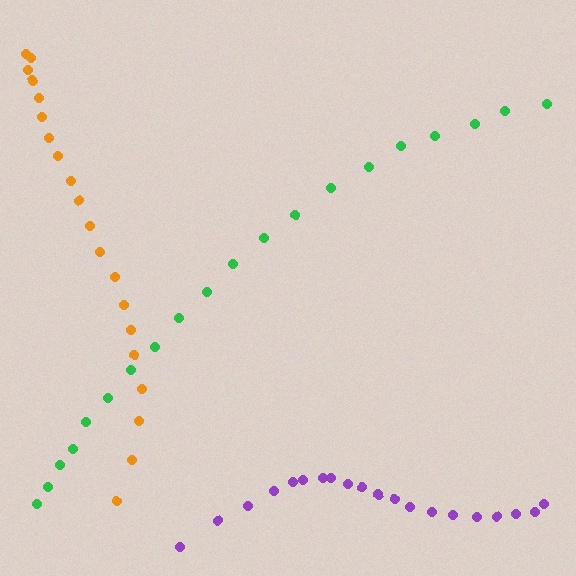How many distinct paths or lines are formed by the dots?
There are 3 distinct paths.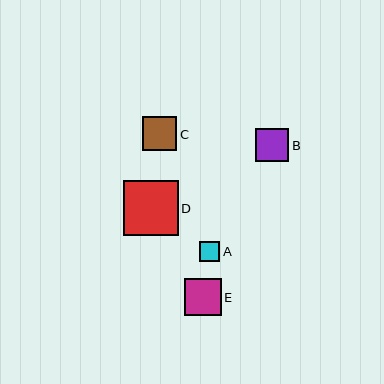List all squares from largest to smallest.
From largest to smallest: D, E, C, B, A.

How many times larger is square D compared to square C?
Square D is approximately 1.6 times the size of square C.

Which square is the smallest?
Square A is the smallest with a size of approximately 20 pixels.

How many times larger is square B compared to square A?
Square B is approximately 1.6 times the size of square A.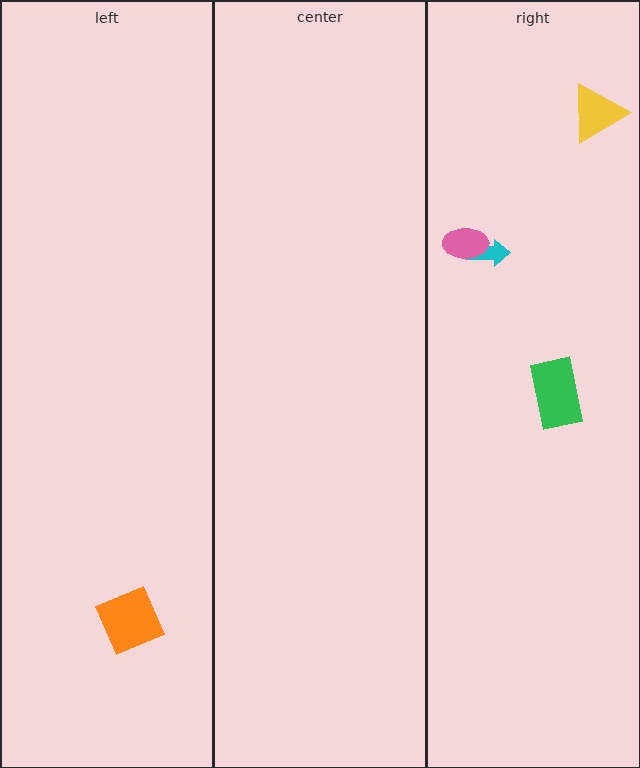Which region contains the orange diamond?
The left region.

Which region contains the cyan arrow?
The right region.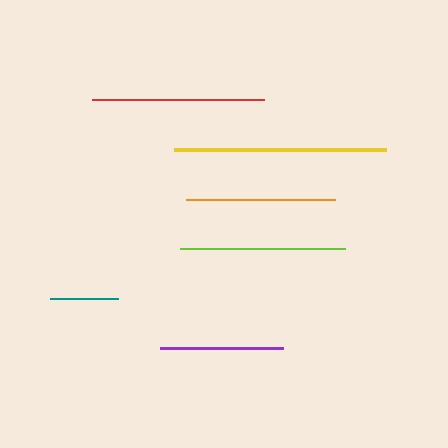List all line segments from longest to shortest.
From longest to shortest: yellow, red, lime, orange, purple, teal.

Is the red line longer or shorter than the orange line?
The red line is longer than the orange line.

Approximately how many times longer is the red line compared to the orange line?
The red line is approximately 1.2 times the length of the orange line.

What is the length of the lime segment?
The lime segment is approximately 165 pixels long.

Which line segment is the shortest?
The teal line is the shortest at approximately 68 pixels.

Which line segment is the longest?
The yellow line is the longest at approximately 212 pixels.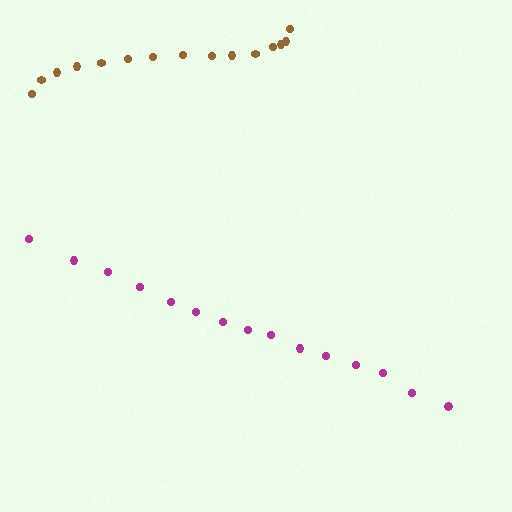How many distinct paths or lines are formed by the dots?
There are 2 distinct paths.